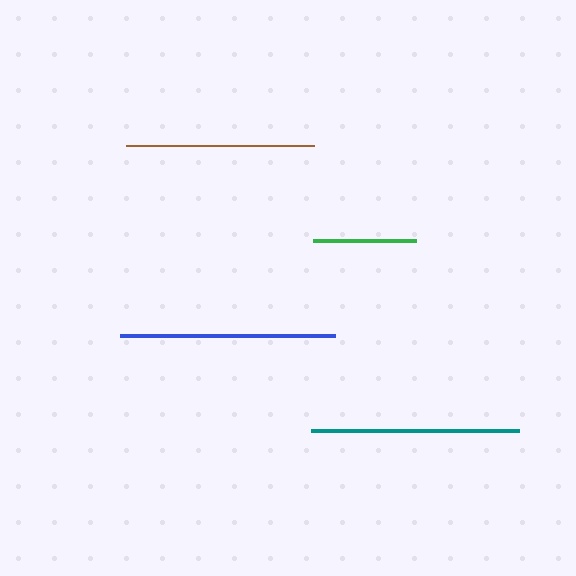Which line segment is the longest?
The blue line is the longest at approximately 215 pixels.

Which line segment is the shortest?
The green line is the shortest at approximately 103 pixels.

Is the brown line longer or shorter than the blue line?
The blue line is longer than the brown line.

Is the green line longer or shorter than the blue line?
The blue line is longer than the green line.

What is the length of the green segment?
The green segment is approximately 103 pixels long.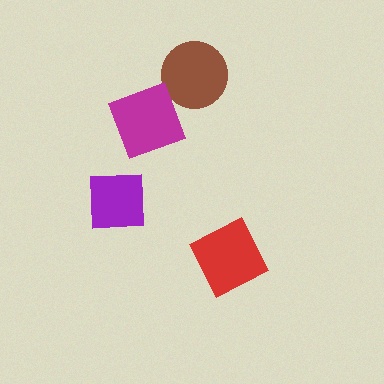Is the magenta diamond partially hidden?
No, no other shape covers it.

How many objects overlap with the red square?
0 objects overlap with the red square.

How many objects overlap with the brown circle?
1 object overlaps with the brown circle.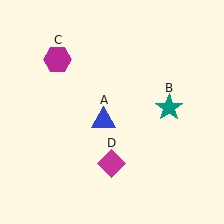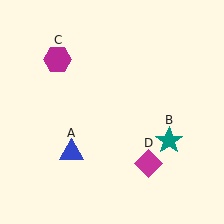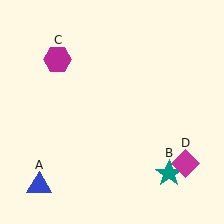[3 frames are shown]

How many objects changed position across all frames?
3 objects changed position: blue triangle (object A), teal star (object B), magenta diamond (object D).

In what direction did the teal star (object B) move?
The teal star (object B) moved down.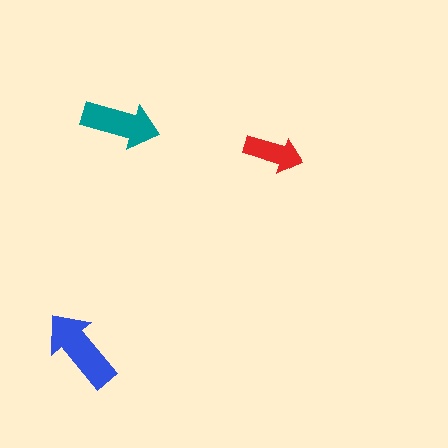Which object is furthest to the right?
The red arrow is rightmost.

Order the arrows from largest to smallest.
the blue one, the teal one, the red one.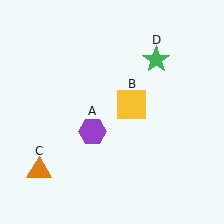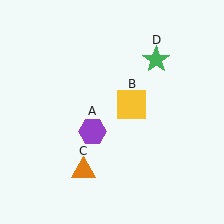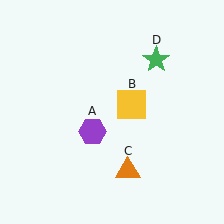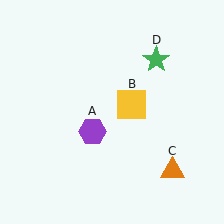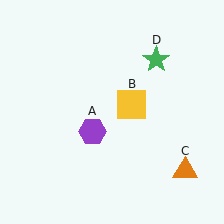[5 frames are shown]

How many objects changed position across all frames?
1 object changed position: orange triangle (object C).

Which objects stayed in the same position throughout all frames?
Purple hexagon (object A) and yellow square (object B) and green star (object D) remained stationary.